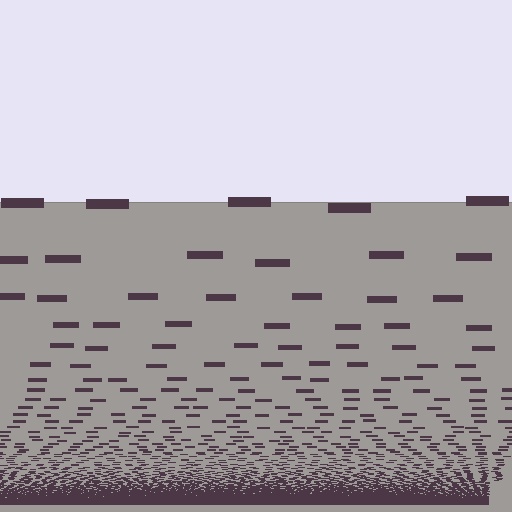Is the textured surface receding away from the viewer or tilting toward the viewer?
The surface appears to tilt toward the viewer. Texture elements get larger and sparser toward the top.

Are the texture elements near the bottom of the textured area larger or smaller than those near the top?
Smaller. The gradient is inverted — elements near the bottom are smaller and denser.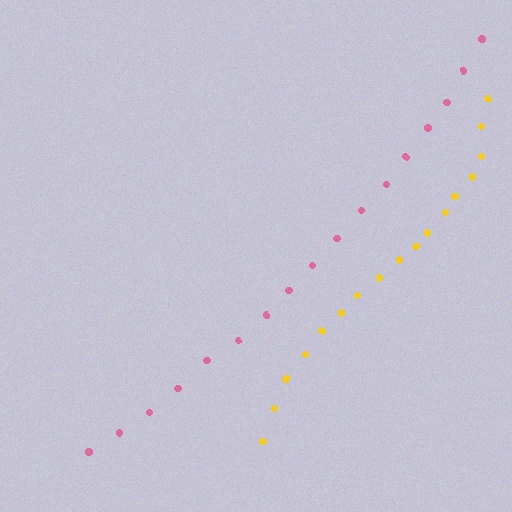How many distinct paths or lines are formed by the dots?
There are 2 distinct paths.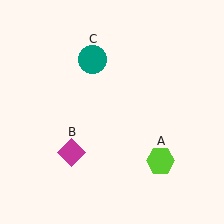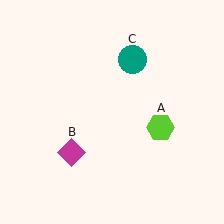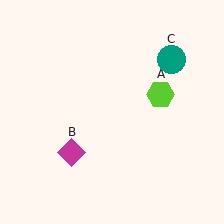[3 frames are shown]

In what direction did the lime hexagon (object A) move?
The lime hexagon (object A) moved up.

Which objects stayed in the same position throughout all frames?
Magenta diamond (object B) remained stationary.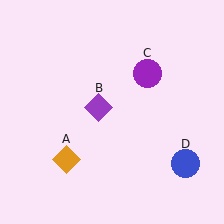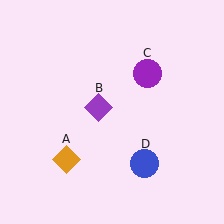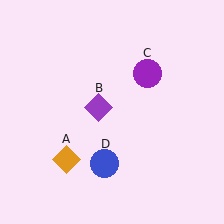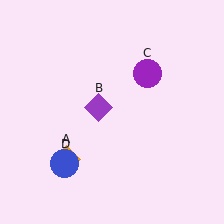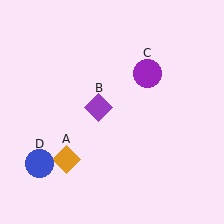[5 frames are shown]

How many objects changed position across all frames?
1 object changed position: blue circle (object D).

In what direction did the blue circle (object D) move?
The blue circle (object D) moved left.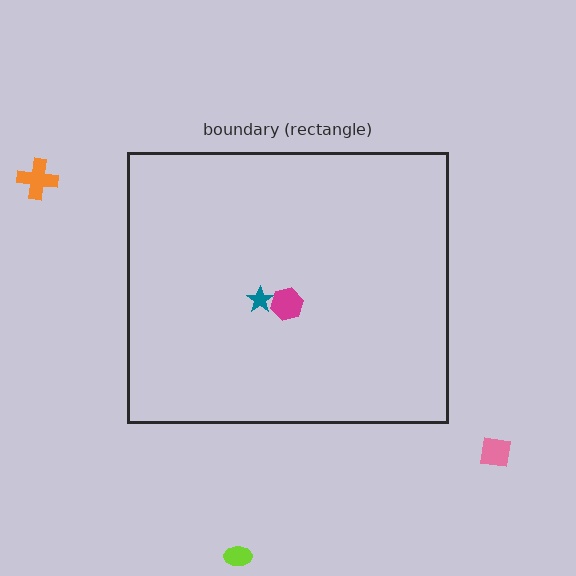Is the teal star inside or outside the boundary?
Inside.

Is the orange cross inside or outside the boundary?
Outside.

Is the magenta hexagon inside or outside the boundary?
Inside.